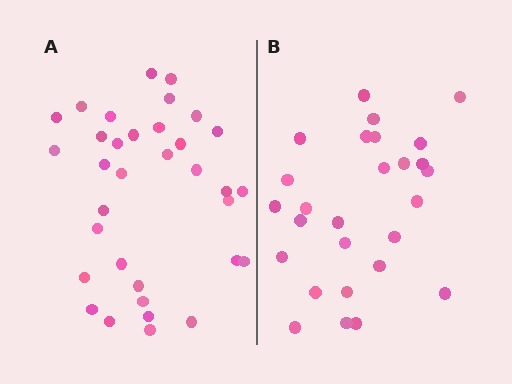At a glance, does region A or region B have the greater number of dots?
Region A (the left region) has more dots.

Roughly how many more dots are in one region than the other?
Region A has roughly 8 or so more dots than region B.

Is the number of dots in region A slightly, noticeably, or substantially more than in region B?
Region A has noticeably more, but not dramatically so. The ratio is roughly 1.3 to 1.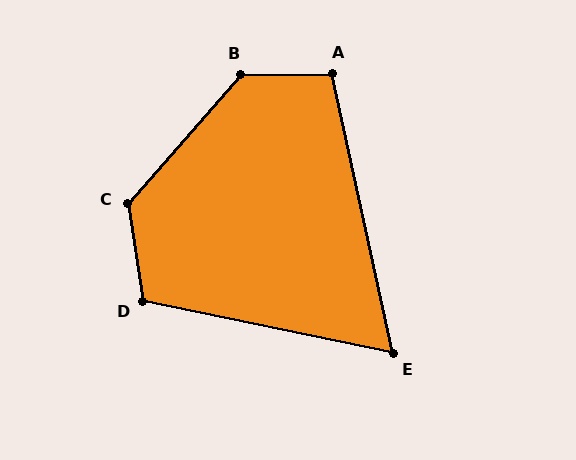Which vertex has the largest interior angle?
B, at approximately 132 degrees.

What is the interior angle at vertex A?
Approximately 102 degrees (obtuse).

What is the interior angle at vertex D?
Approximately 110 degrees (obtuse).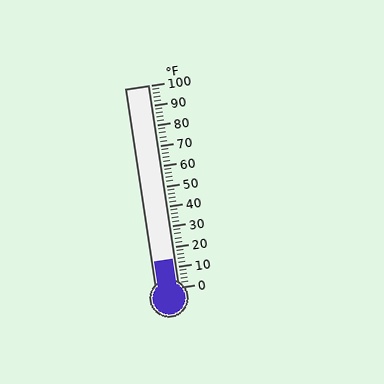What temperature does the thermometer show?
The thermometer shows approximately 14°F.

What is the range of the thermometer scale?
The thermometer scale ranges from 0°F to 100°F.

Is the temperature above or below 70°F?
The temperature is below 70°F.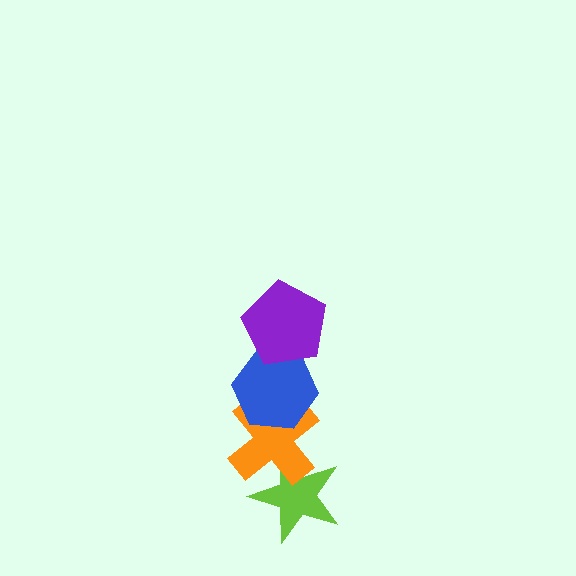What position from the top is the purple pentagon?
The purple pentagon is 1st from the top.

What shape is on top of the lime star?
The orange cross is on top of the lime star.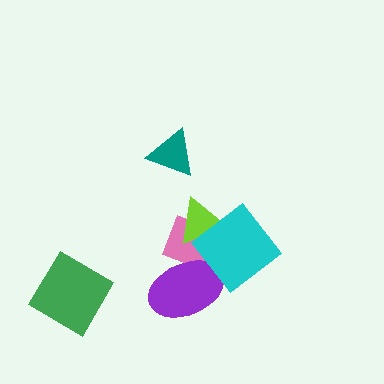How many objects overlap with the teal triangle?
0 objects overlap with the teal triangle.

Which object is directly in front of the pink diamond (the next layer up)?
The purple ellipse is directly in front of the pink diamond.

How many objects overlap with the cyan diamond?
3 objects overlap with the cyan diamond.